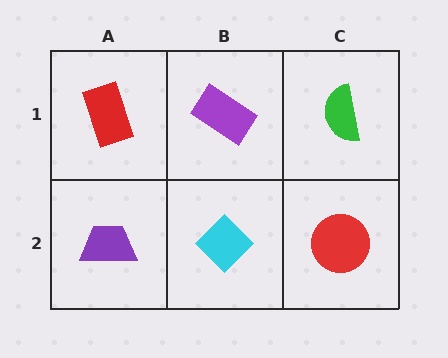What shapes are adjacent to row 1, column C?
A red circle (row 2, column C), a purple rectangle (row 1, column B).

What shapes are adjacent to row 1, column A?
A purple trapezoid (row 2, column A), a purple rectangle (row 1, column B).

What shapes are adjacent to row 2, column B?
A purple rectangle (row 1, column B), a purple trapezoid (row 2, column A), a red circle (row 2, column C).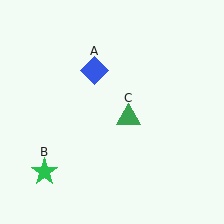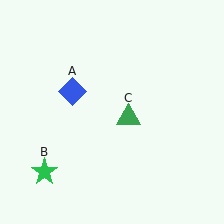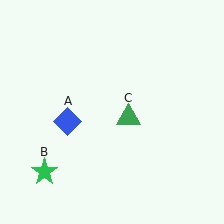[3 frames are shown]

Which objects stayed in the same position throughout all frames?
Green star (object B) and green triangle (object C) remained stationary.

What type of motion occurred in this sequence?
The blue diamond (object A) rotated counterclockwise around the center of the scene.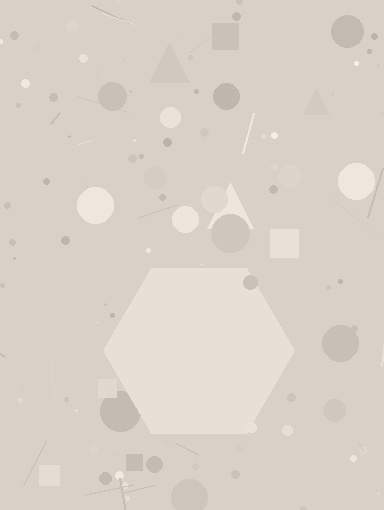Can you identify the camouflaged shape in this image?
The camouflaged shape is a hexagon.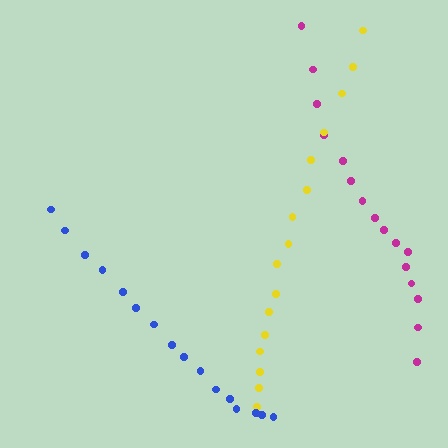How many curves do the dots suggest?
There are 3 distinct paths.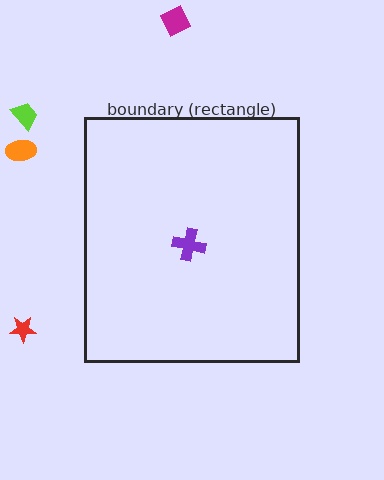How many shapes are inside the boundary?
1 inside, 4 outside.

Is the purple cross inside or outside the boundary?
Inside.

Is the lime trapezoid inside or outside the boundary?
Outside.